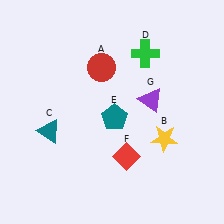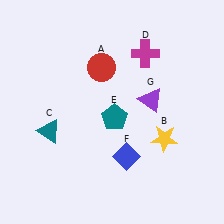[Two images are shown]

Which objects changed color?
D changed from green to magenta. F changed from red to blue.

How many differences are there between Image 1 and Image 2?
There are 2 differences between the two images.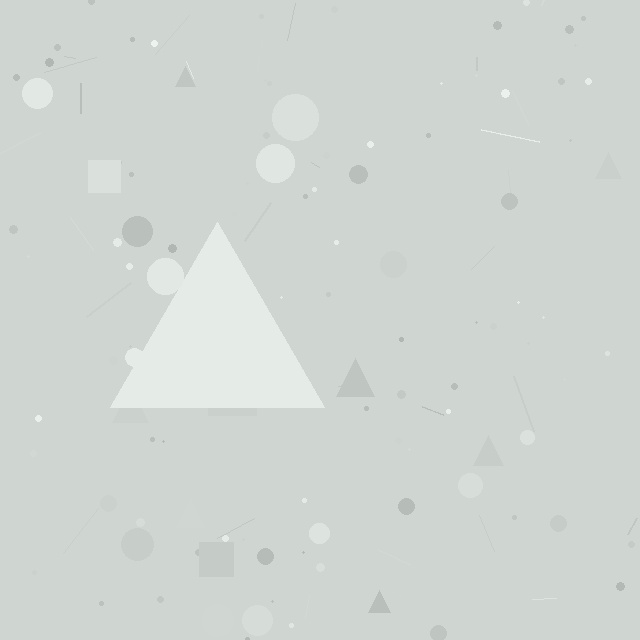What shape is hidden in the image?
A triangle is hidden in the image.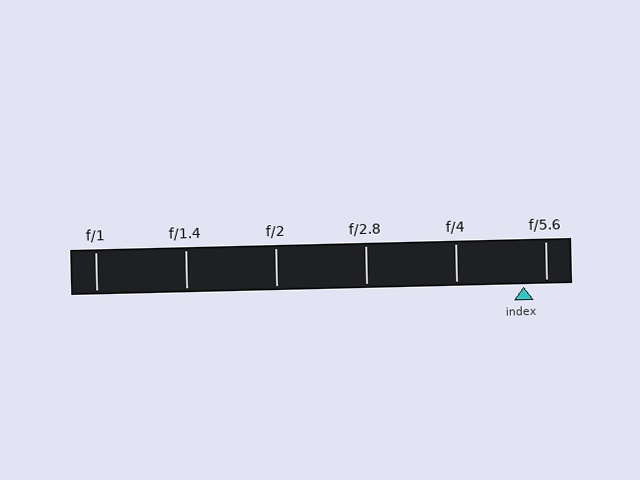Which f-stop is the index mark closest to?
The index mark is closest to f/5.6.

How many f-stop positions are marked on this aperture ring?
There are 6 f-stop positions marked.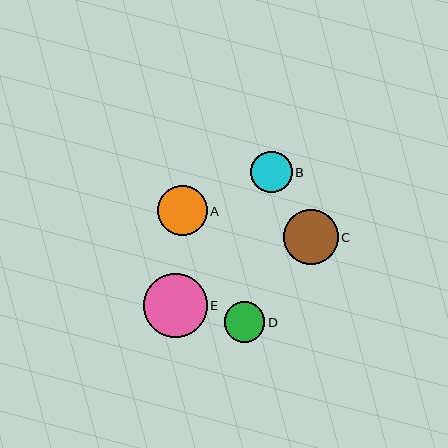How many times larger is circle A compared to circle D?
Circle A is approximately 1.2 times the size of circle D.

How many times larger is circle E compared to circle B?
Circle E is approximately 1.5 times the size of circle B.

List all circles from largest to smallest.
From largest to smallest: E, C, A, B, D.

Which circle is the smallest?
Circle D is the smallest with a size of approximately 41 pixels.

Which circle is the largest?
Circle E is the largest with a size of approximately 63 pixels.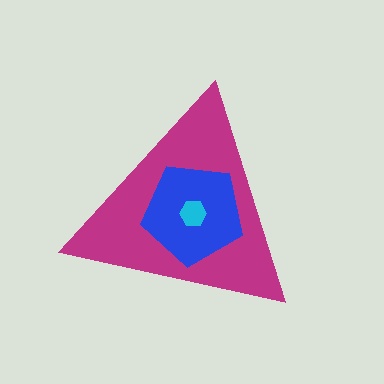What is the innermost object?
The cyan hexagon.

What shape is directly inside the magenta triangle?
The blue pentagon.